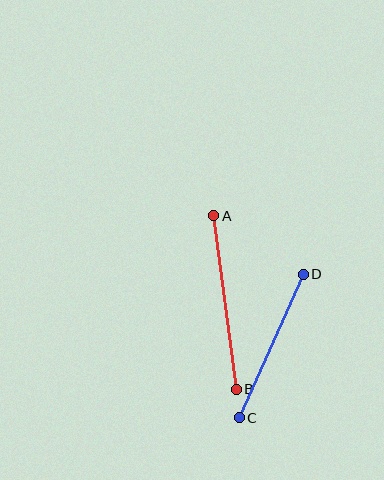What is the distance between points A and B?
The distance is approximately 175 pixels.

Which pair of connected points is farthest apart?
Points A and B are farthest apart.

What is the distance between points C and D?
The distance is approximately 157 pixels.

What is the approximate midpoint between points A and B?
The midpoint is at approximately (225, 303) pixels.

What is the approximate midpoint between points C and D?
The midpoint is at approximately (271, 346) pixels.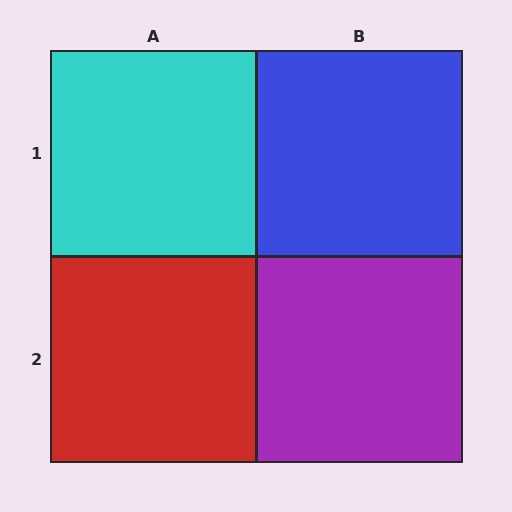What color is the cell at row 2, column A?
Red.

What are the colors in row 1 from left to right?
Cyan, blue.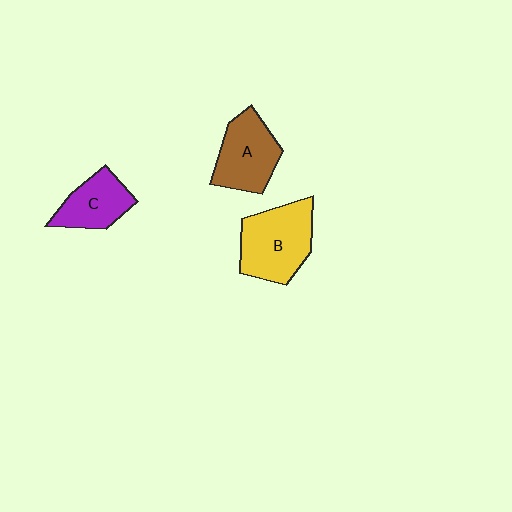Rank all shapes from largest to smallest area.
From largest to smallest: B (yellow), A (brown), C (purple).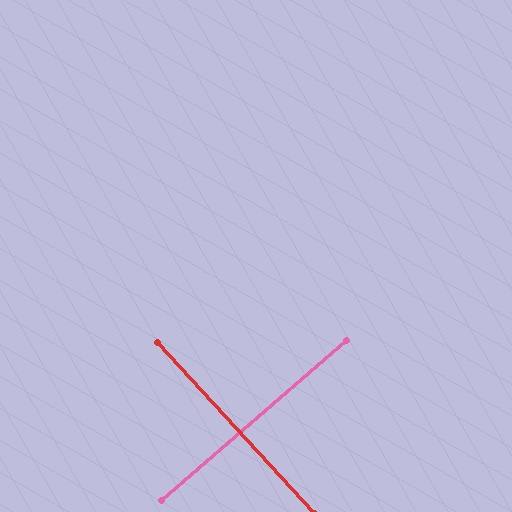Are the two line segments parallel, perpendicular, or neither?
Perpendicular — they meet at approximately 88°.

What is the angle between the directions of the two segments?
Approximately 88 degrees.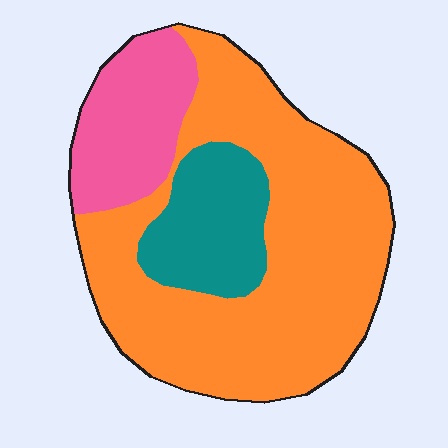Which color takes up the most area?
Orange, at roughly 65%.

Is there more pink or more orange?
Orange.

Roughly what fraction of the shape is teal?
Teal takes up about one sixth (1/6) of the shape.